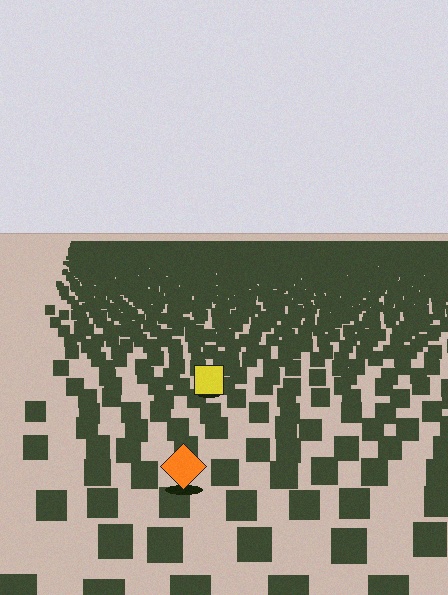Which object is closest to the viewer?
The orange diamond is closest. The texture marks near it are larger and more spread out.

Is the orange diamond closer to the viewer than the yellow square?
Yes. The orange diamond is closer — you can tell from the texture gradient: the ground texture is coarser near it.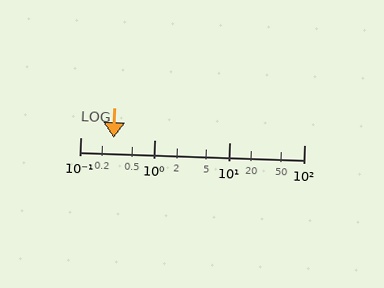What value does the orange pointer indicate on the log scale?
The pointer indicates approximately 0.28.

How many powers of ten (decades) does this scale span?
The scale spans 3 decades, from 0.1 to 100.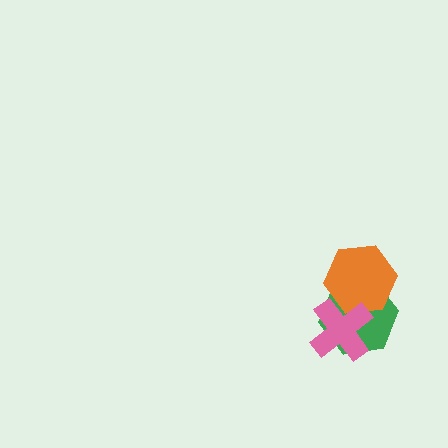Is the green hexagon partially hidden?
Yes, it is partially covered by another shape.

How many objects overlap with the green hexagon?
2 objects overlap with the green hexagon.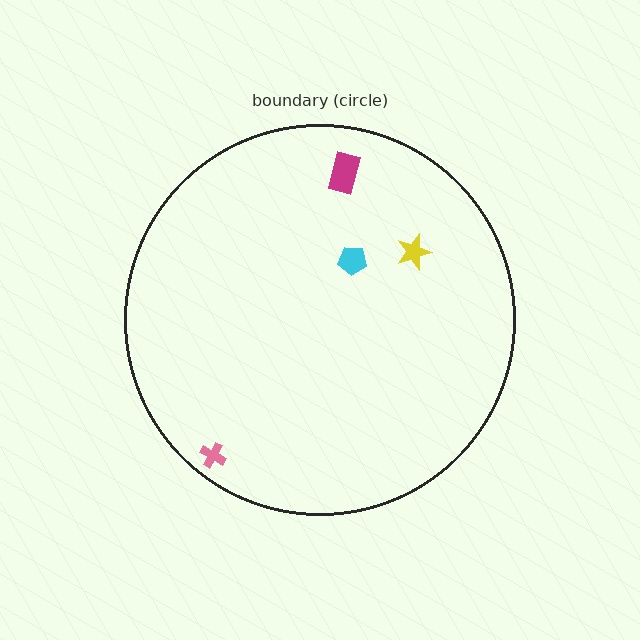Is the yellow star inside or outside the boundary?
Inside.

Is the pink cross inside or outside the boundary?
Inside.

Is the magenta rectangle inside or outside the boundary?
Inside.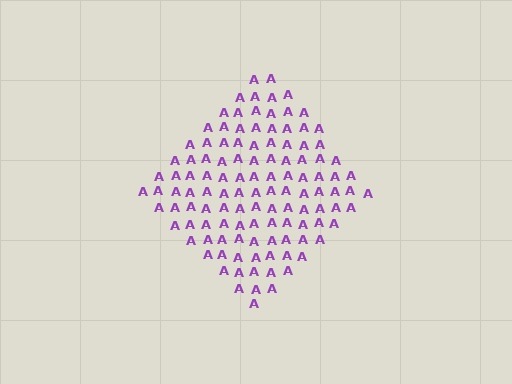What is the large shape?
The large shape is a diamond.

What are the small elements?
The small elements are letter A's.